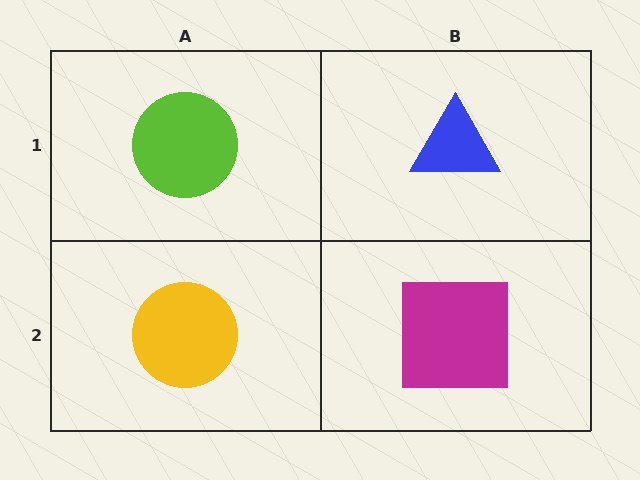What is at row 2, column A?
A yellow circle.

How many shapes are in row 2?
2 shapes.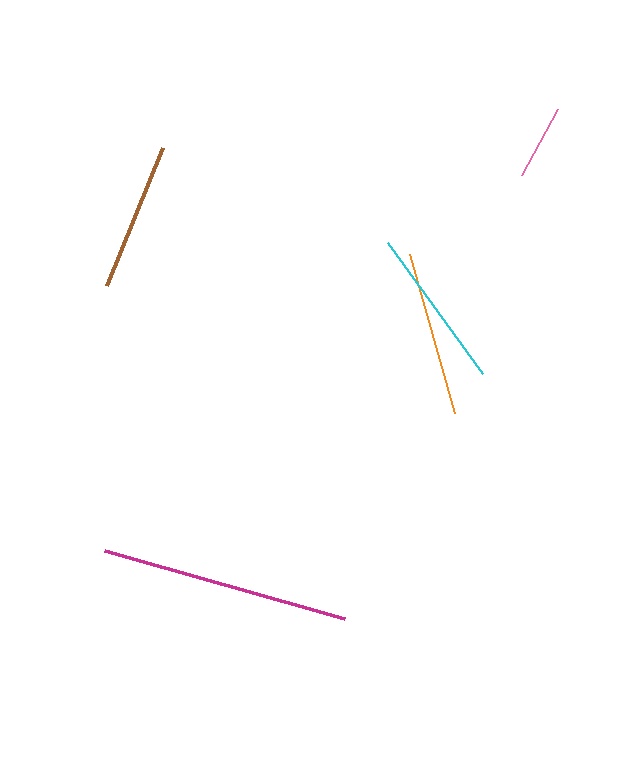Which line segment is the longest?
The magenta line is the longest at approximately 250 pixels.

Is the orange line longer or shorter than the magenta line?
The magenta line is longer than the orange line.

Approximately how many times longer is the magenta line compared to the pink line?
The magenta line is approximately 3.3 times the length of the pink line.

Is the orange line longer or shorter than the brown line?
The orange line is longer than the brown line.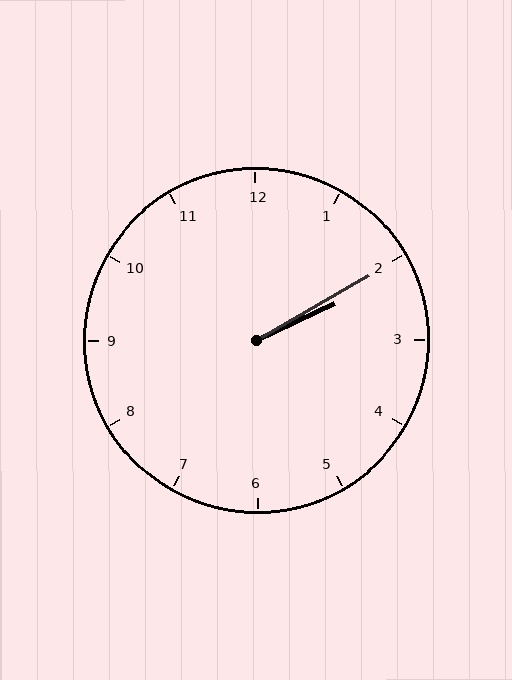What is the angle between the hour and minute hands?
Approximately 5 degrees.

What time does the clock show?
2:10.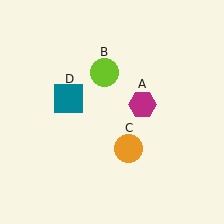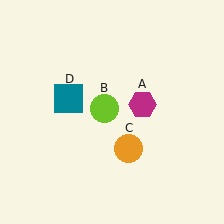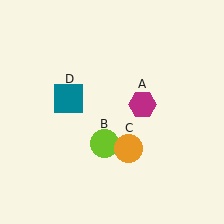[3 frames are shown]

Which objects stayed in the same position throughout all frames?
Magenta hexagon (object A) and orange circle (object C) and teal square (object D) remained stationary.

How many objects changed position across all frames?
1 object changed position: lime circle (object B).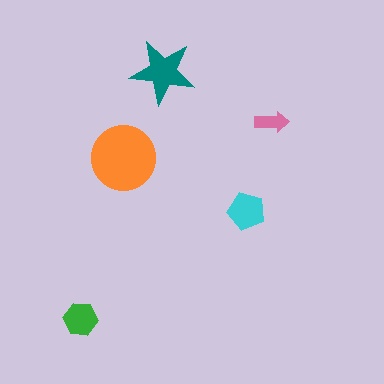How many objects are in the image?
There are 5 objects in the image.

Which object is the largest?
The orange circle.